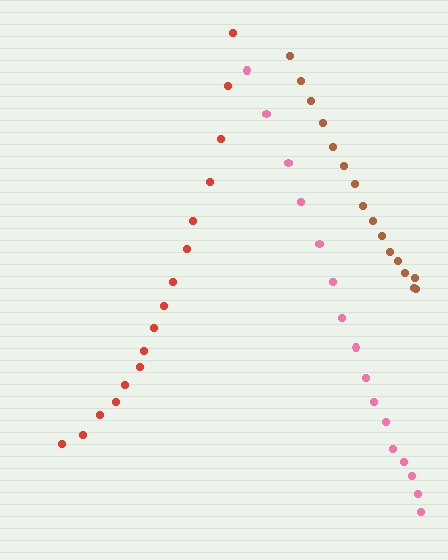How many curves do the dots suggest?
There are 3 distinct paths.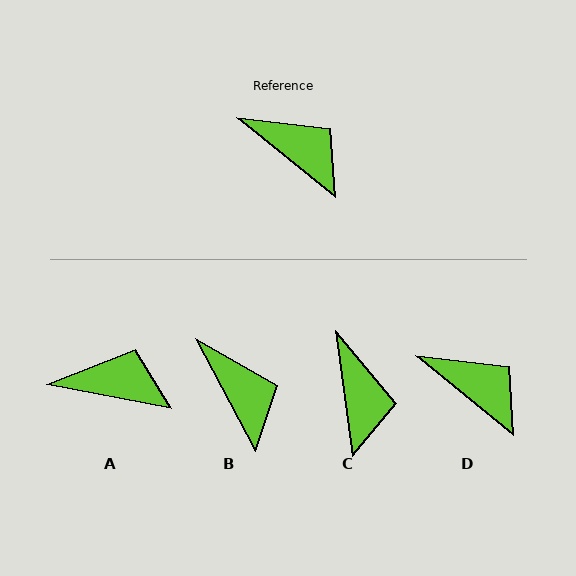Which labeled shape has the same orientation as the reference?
D.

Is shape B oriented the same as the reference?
No, it is off by about 23 degrees.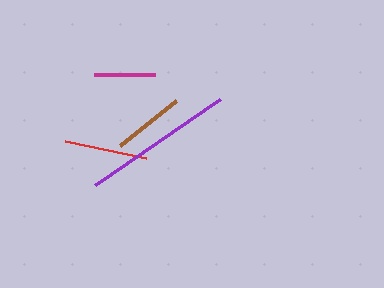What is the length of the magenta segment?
The magenta segment is approximately 61 pixels long.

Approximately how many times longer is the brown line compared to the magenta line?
The brown line is approximately 1.2 times the length of the magenta line.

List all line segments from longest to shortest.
From longest to shortest: purple, red, brown, magenta.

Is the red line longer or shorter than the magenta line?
The red line is longer than the magenta line.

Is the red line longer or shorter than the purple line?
The purple line is longer than the red line.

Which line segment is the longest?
The purple line is the longest at approximately 152 pixels.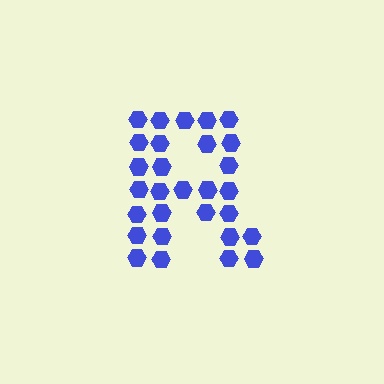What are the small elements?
The small elements are hexagons.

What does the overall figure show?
The overall figure shows the letter R.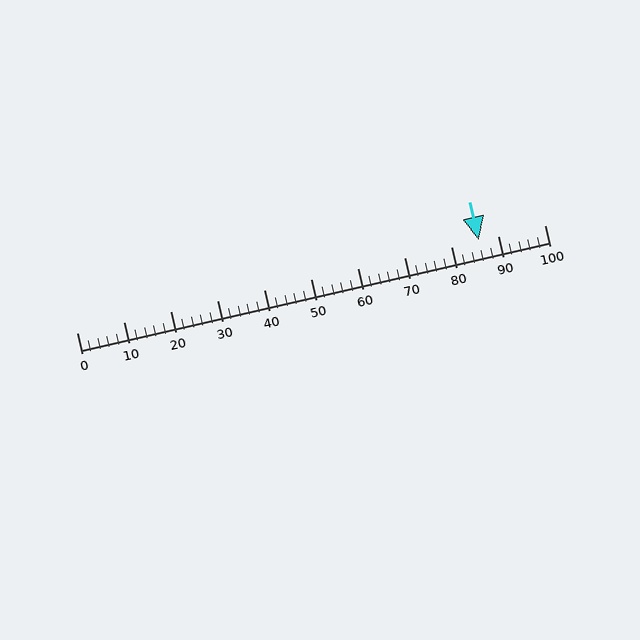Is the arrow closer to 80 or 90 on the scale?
The arrow is closer to 90.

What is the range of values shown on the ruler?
The ruler shows values from 0 to 100.